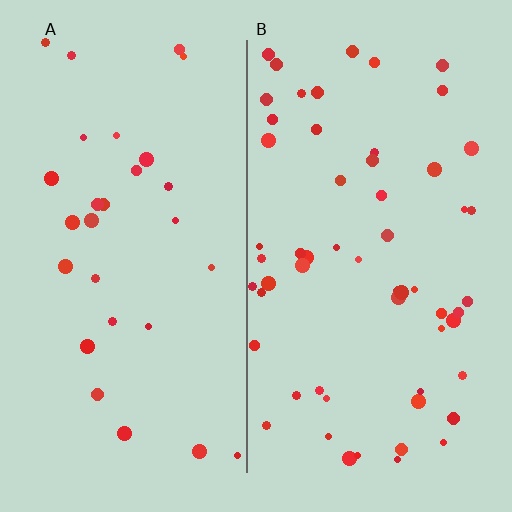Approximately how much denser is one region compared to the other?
Approximately 2.0× — region B over region A.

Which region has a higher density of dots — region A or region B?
B (the right).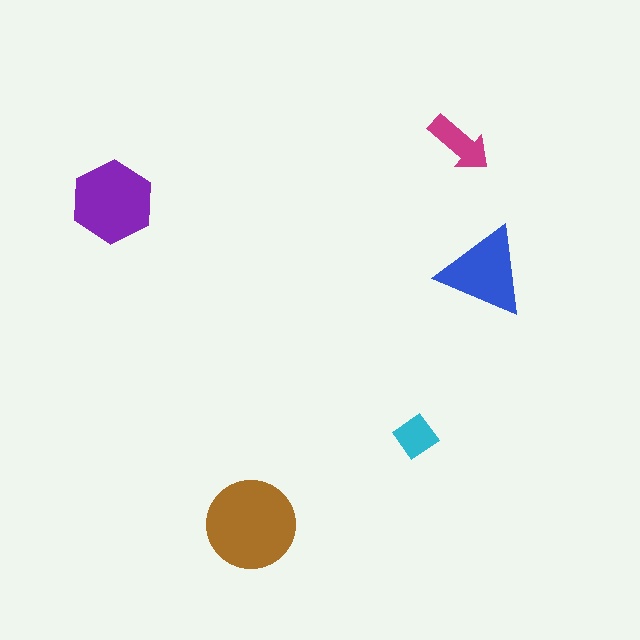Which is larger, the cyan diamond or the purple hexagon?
The purple hexagon.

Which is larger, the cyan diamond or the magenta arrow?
The magenta arrow.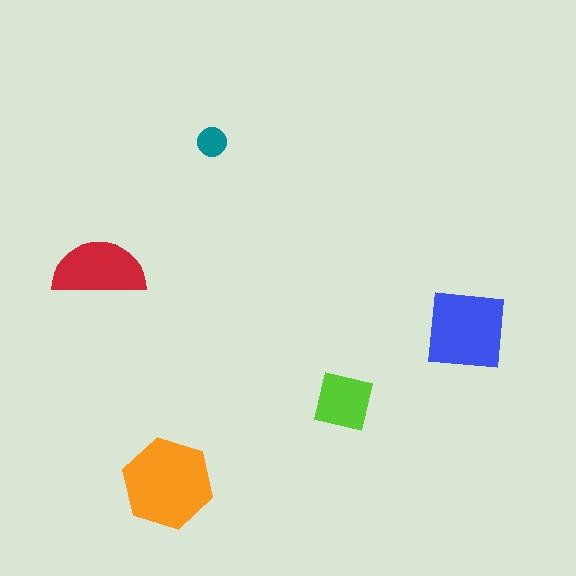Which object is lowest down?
The orange hexagon is bottommost.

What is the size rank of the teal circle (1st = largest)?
5th.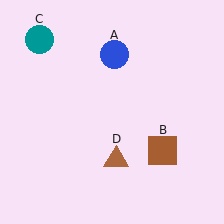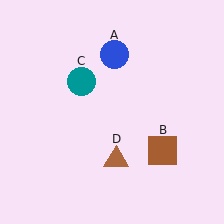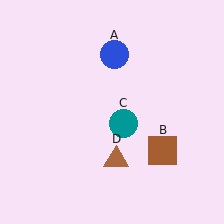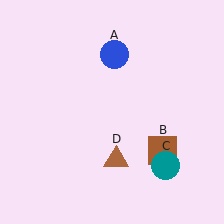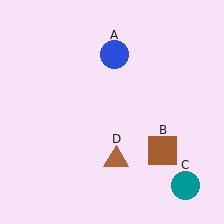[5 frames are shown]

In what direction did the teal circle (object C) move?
The teal circle (object C) moved down and to the right.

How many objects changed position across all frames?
1 object changed position: teal circle (object C).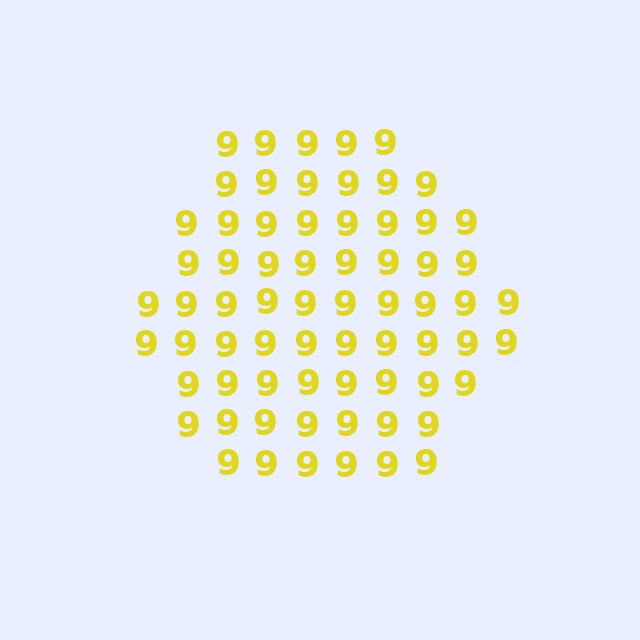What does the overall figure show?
The overall figure shows a hexagon.